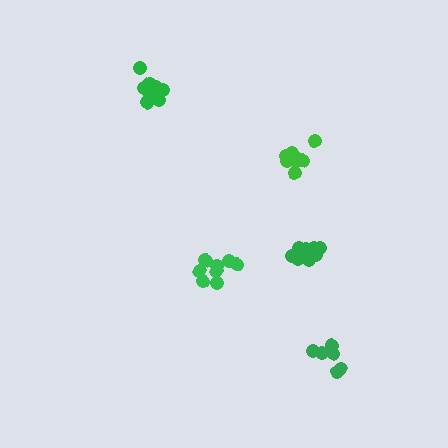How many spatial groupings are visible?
There are 5 spatial groupings.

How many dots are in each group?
Group 1: 9 dots, Group 2: 6 dots, Group 3: 9 dots, Group 4: 10 dots, Group 5: 10 dots (44 total).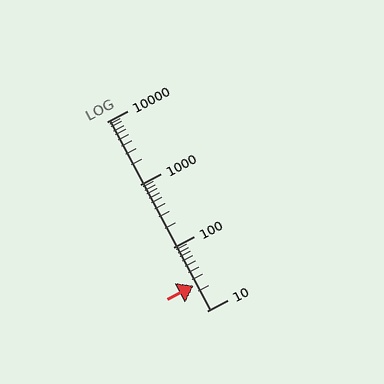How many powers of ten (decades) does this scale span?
The scale spans 3 decades, from 10 to 10000.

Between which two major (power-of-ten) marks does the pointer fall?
The pointer is between 10 and 100.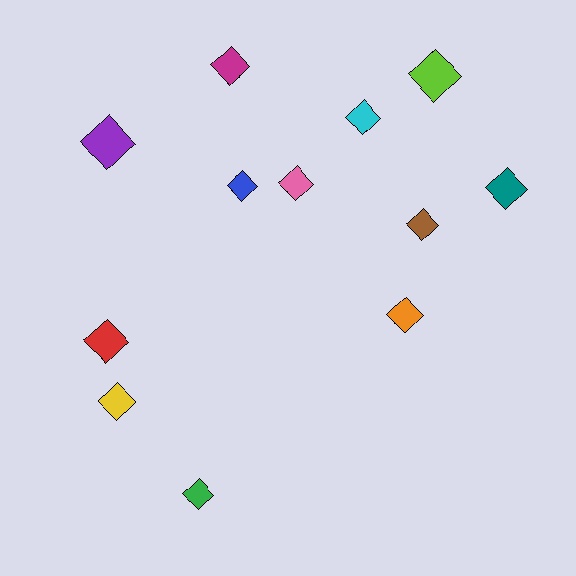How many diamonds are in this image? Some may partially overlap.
There are 12 diamonds.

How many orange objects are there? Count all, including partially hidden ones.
There is 1 orange object.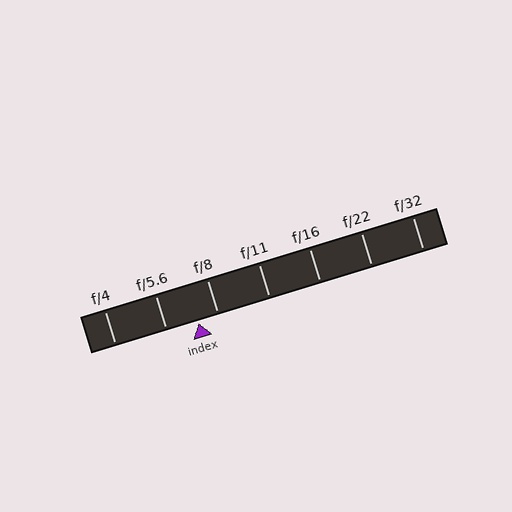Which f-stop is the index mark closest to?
The index mark is closest to f/8.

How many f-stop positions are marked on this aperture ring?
There are 7 f-stop positions marked.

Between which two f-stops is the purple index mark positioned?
The index mark is between f/5.6 and f/8.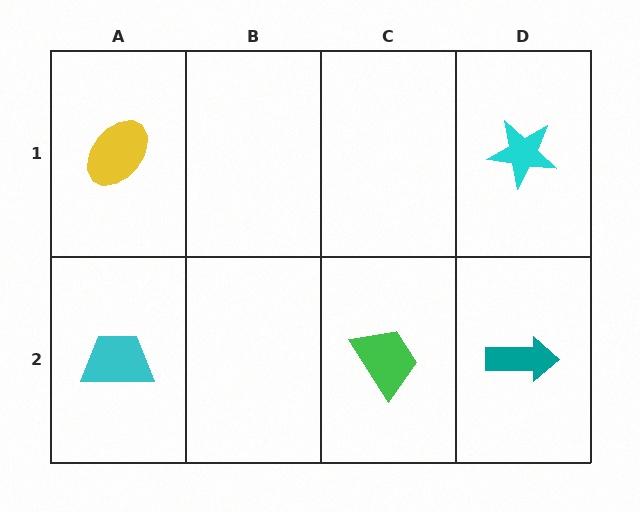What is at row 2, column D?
A teal arrow.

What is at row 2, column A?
A cyan trapezoid.